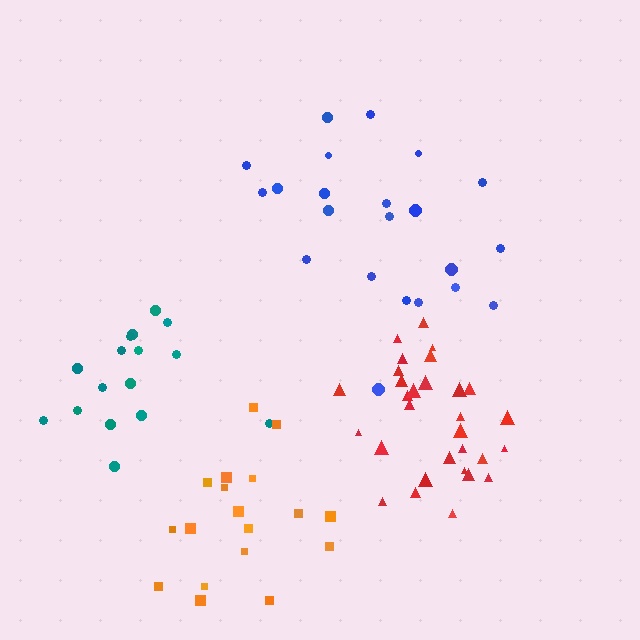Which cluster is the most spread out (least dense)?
Orange.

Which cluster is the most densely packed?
Red.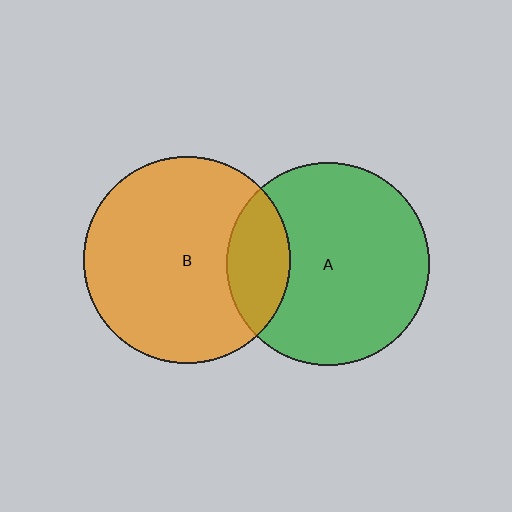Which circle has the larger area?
Circle B (orange).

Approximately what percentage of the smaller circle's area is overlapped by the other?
Approximately 20%.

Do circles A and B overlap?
Yes.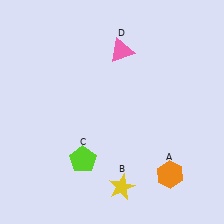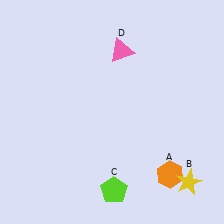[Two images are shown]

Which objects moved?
The objects that moved are: the yellow star (B), the lime pentagon (C).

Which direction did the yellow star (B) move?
The yellow star (B) moved right.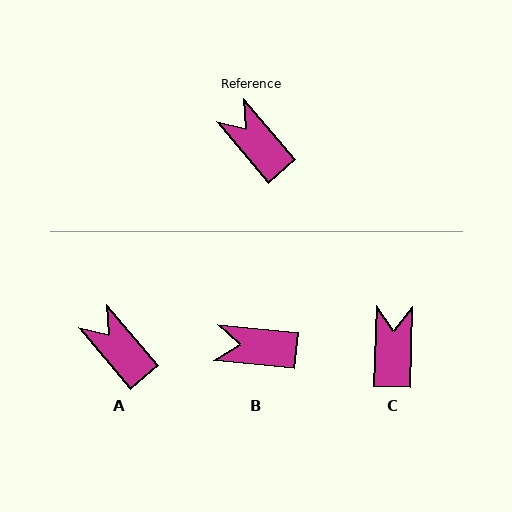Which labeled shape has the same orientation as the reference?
A.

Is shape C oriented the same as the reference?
No, it is off by about 42 degrees.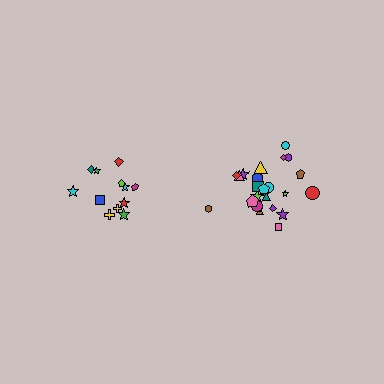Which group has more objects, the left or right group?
The right group.